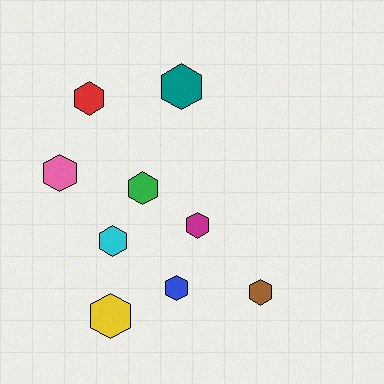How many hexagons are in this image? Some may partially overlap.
There are 9 hexagons.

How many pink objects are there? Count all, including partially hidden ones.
There is 1 pink object.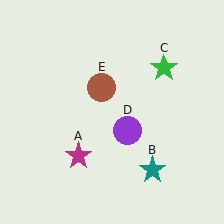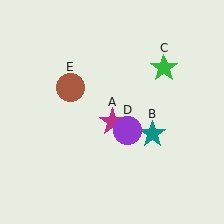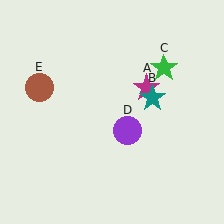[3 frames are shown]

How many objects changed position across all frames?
3 objects changed position: magenta star (object A), teal star (object B), brown circle (object E).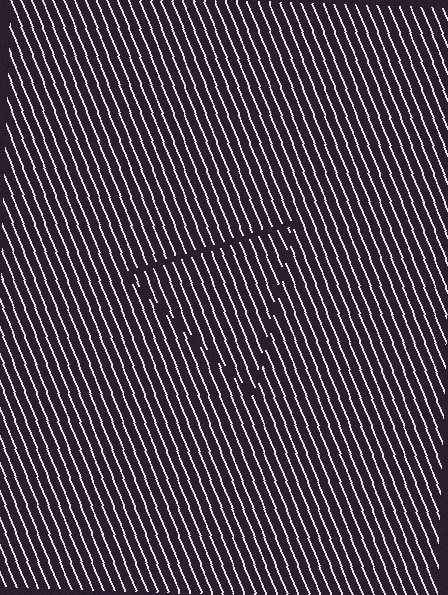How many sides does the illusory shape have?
3 sides — the line-ends trace a triangle.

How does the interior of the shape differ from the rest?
The interior of the shape contains the same grating, shifted by half a period — the contour is defined by the phase discontinuity where line-ends from the inner and outer gratings abut.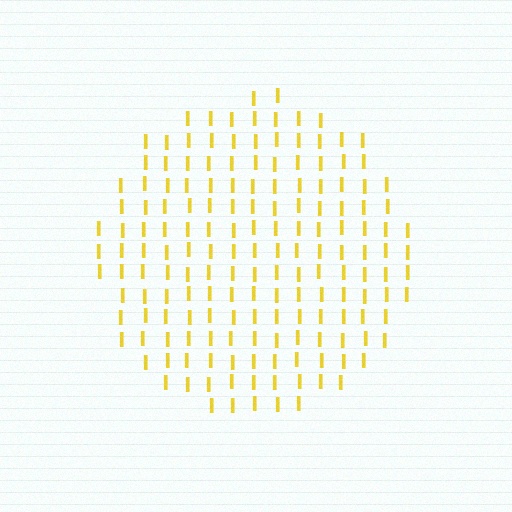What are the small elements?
The small elements are letter I's.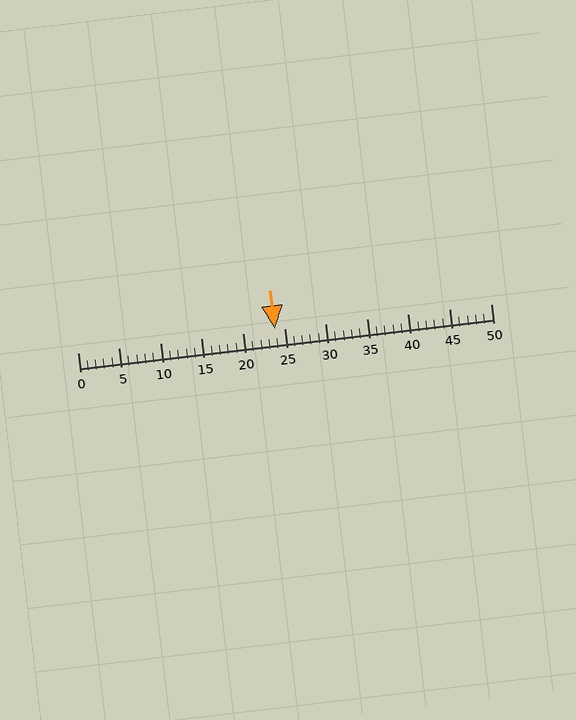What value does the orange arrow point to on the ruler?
The orange arrow points to approximately 24.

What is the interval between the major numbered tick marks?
The major tick marks are spaced 5 units apart.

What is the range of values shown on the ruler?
The ruler shows values from 0 to 50.